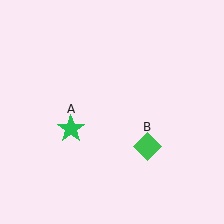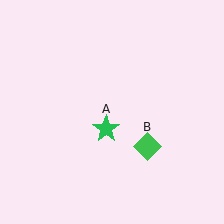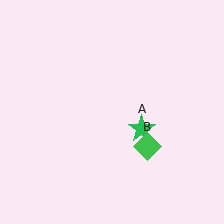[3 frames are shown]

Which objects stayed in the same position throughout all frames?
Green diamond (object B) remained stationary.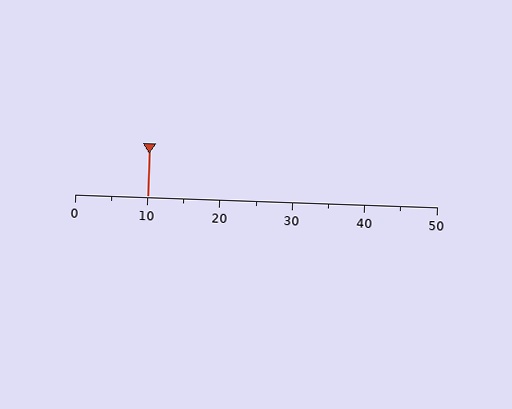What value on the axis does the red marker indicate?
The marker indicates approximately 10.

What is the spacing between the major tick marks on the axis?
The major ticks are spaced 10 apart.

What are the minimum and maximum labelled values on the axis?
The axis runs from 0 to 50.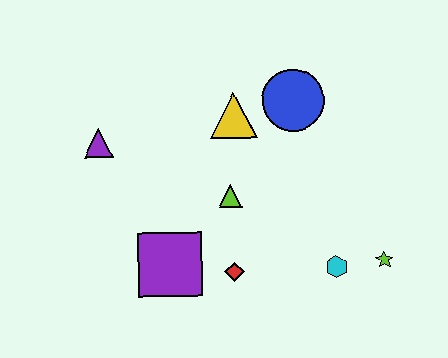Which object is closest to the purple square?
The red diamond is closest to the purple square.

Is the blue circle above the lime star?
Yes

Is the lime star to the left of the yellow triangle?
No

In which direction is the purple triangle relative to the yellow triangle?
The purple triangle is to the left of the yellow triangle.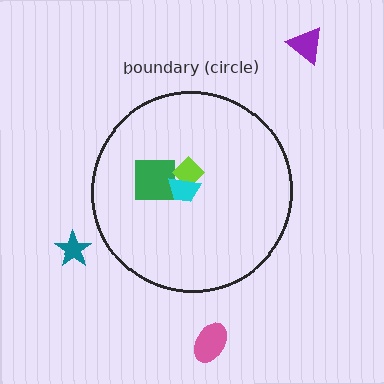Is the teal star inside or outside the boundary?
Outside.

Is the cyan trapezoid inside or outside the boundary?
Inside.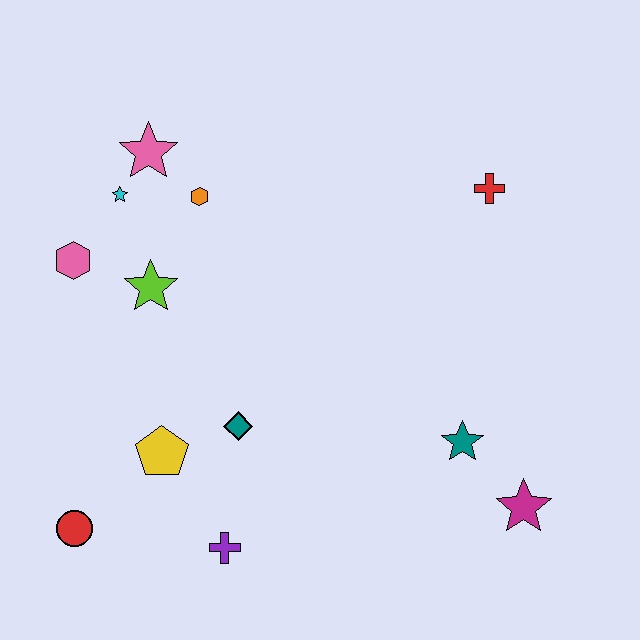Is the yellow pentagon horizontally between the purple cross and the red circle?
Yes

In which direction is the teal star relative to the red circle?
The teal star is to the right of the red circle.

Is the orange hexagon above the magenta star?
Yes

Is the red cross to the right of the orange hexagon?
Yes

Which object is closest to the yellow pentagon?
The teal diamond is closest to the yellow pentagon.